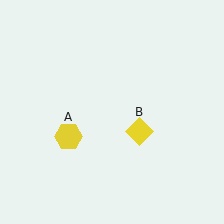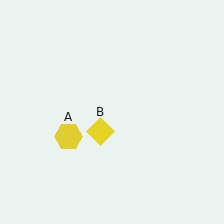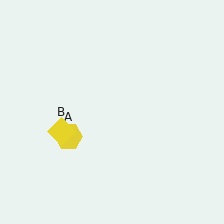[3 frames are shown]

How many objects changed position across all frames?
1 object changed position: yellow diamond (object B).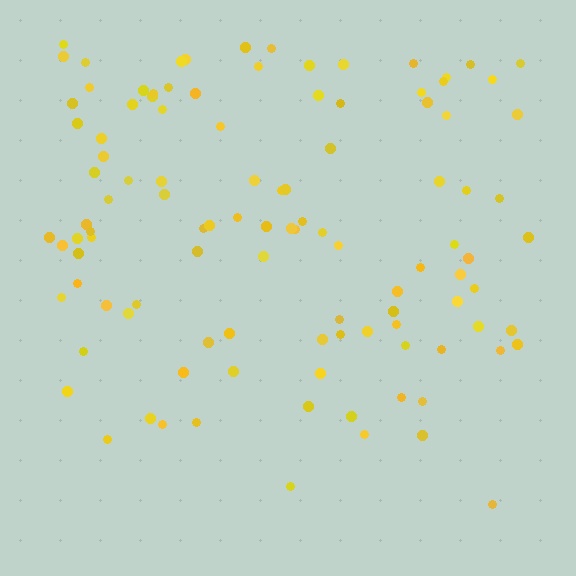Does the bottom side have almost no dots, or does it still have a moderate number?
Still a moderate number, just noticeably fewer than the top.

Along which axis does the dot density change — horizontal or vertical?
Vertical.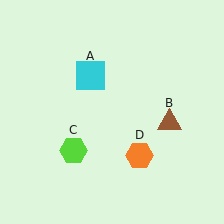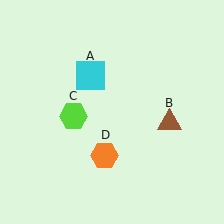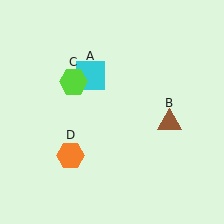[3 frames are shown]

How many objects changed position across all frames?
2 objects changed position: lime hexagon (object C), orange hexagon (object D).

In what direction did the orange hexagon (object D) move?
The orange hexagon (object D) moved left.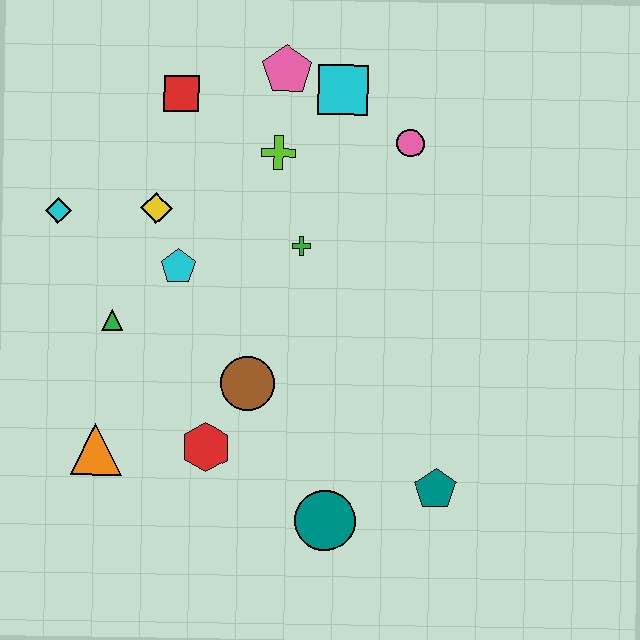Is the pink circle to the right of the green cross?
Yes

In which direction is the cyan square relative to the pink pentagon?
The cyan square is to the right of the pink pentagon.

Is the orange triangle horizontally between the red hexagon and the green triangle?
No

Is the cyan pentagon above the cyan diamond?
No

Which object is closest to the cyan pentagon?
The yellow diamond is closest to the cyan pentagon.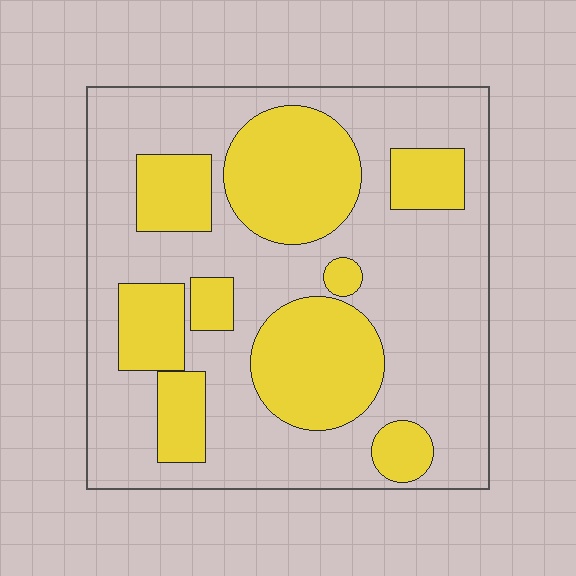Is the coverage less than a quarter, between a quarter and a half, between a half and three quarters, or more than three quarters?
Between a quarter and a half.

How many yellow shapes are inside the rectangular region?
9.